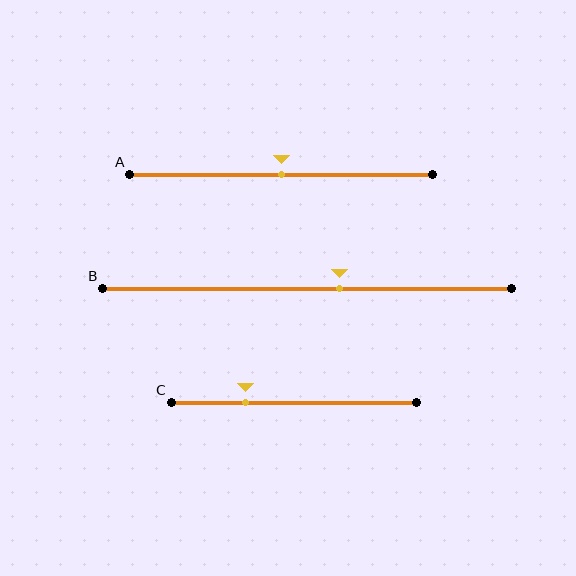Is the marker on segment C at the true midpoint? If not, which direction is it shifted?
No, the marker on segment C is shifted to the left by about 20% of the segment length.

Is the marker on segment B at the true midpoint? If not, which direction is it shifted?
No, the marker on segment B is shifted to the right by about 8% of the segment length.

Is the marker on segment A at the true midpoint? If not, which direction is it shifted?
Yes, the marker on segment A is at the true midpoint.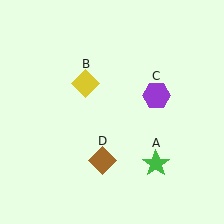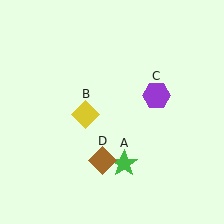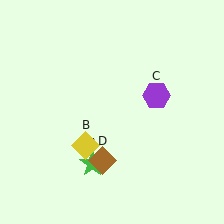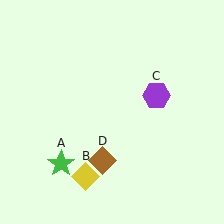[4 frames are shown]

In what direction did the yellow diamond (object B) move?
The yellow diamond (object B) moved down.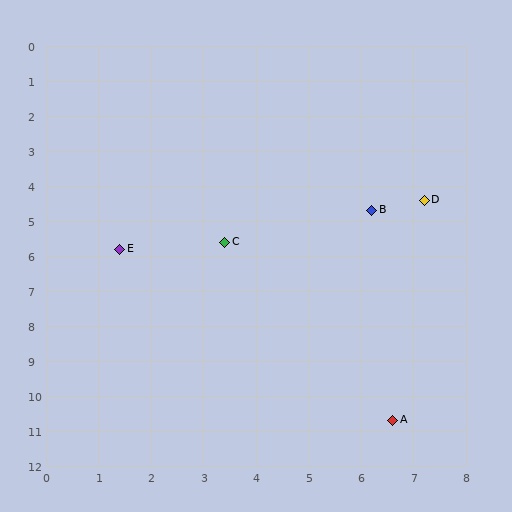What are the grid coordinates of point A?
Point A is at approximately (6.6, 10.7).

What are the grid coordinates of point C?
Point C is at approximately (3.4, 5.6).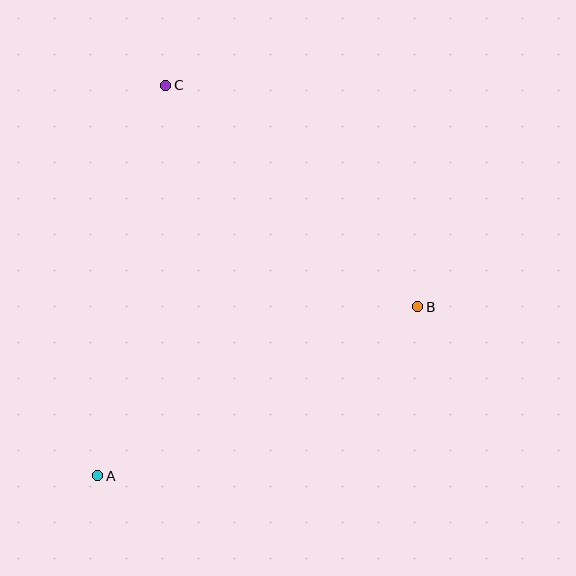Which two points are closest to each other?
Points B and C are closest to each other.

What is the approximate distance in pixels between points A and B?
The distance between A and B is approximately 362 pixels.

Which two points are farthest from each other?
Points A and C are farthest from each other.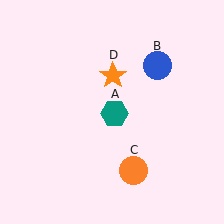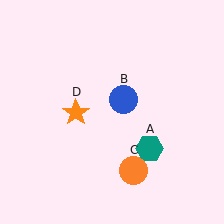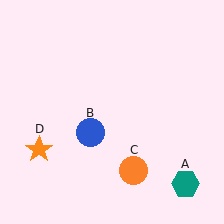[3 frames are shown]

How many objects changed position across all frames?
3 objects changed position: teal hexagon (object A), blue circle (object B), orange star (object D).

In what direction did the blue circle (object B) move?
The blue circle (object B) moved down and to the left.